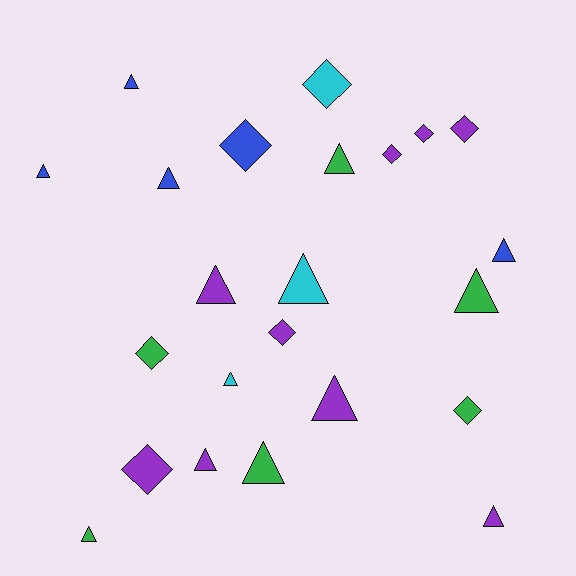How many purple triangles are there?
There are 4 purple triangles.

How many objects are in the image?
There are 23 objects.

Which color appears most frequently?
Purple, with 9 objects.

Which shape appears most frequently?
Triangle, with 14 objects.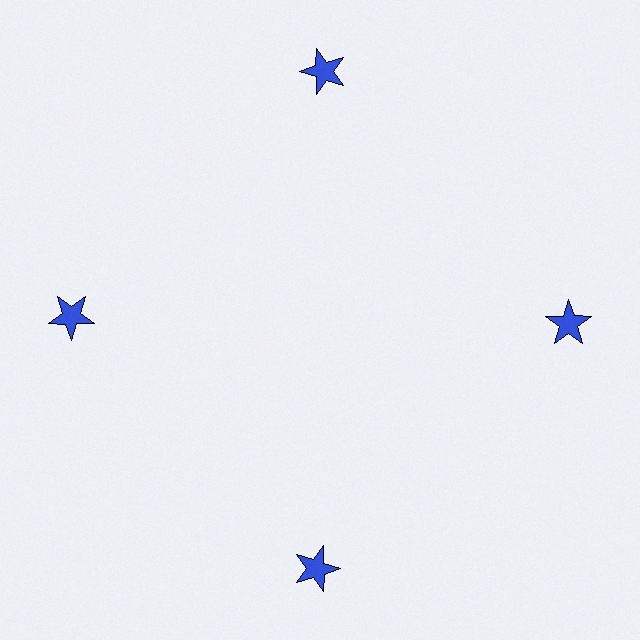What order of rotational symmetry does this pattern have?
This pattern has 4-fold rotational symmetry.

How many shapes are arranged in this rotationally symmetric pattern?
There are 4 shapes, arranged in 4 groups of 1.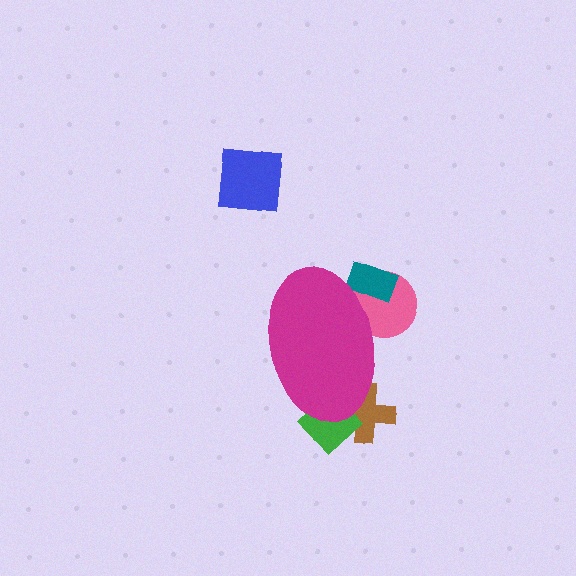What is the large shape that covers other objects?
A magenta ellipse.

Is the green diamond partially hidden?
Yes, the green diamond is partially hidden behind the magenta ellipse.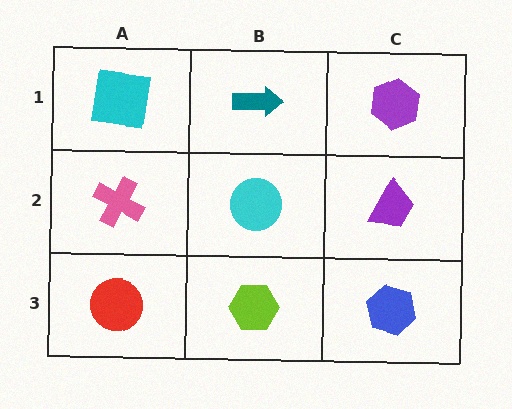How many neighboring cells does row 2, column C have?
3.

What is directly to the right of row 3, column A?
A lime hexagon.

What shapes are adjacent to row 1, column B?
A cyan circle (row 2, column B), a cyan square (row 1, column A), a purple hexagon (row 1, column C).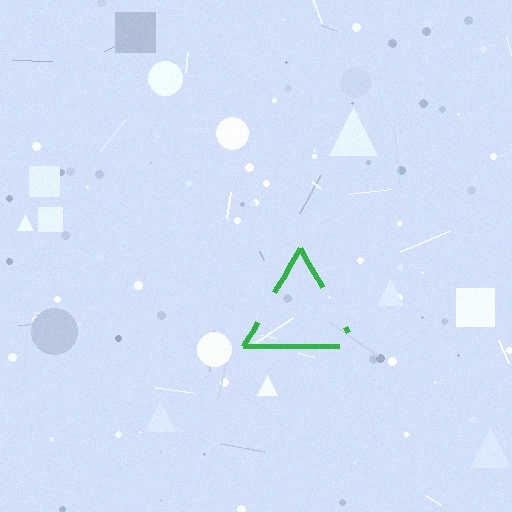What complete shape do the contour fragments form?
The contour fragments form a triangle.